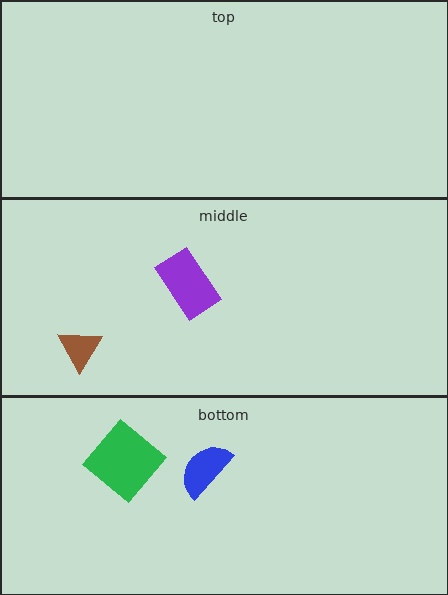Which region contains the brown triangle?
The middle region.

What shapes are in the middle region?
The brown triangle, the purple rectangle.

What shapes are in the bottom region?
The green diamond, the blue semicircle.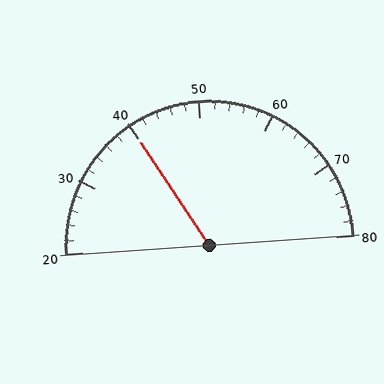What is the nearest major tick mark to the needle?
The nearest major tick mark is 40.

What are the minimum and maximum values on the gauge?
The gauge ranges from 20 to 80.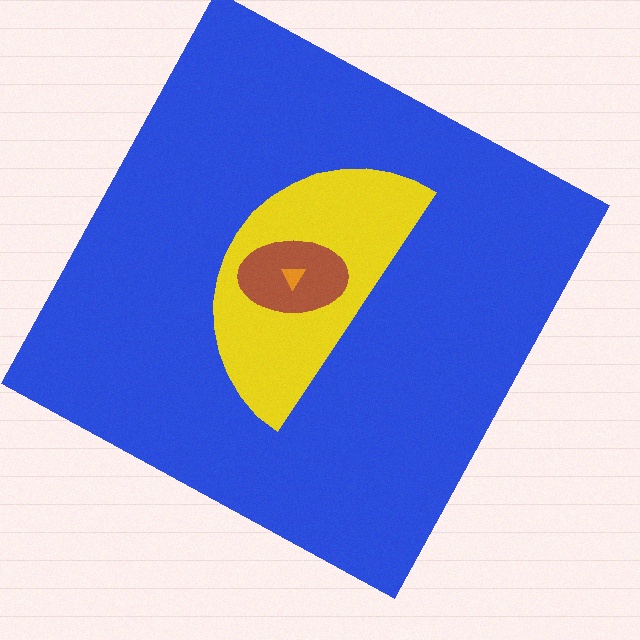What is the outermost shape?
The blue square.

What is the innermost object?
The orange triangle.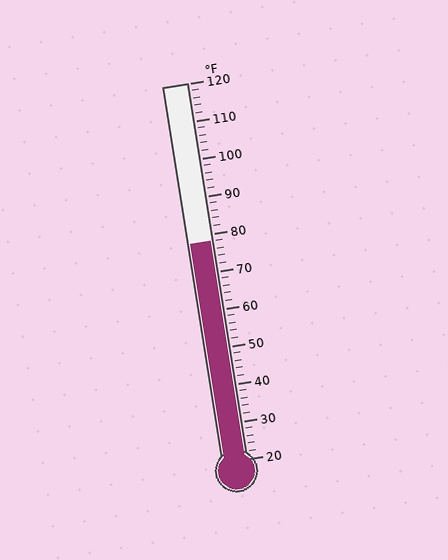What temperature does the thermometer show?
The thermometer shows approximately 78°F.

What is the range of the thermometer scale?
The thermometer scale ranges from 20°F to 120°F.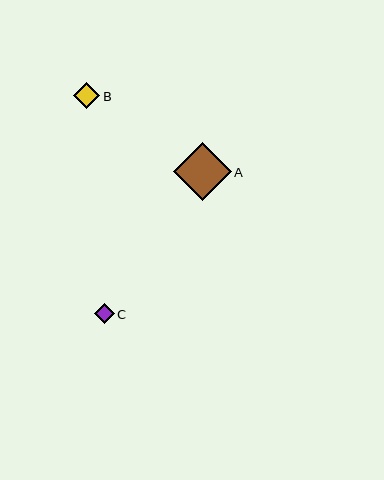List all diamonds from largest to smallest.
From largest to smallest: A, B, C.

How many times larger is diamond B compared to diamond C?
Diamond B is approximately 1.3 times the size of diamond C.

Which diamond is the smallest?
Diamond C is the smallest with a size of approximately 20 pixels.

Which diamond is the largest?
Diamond A is the largest with a size of approximately 57 pixels.